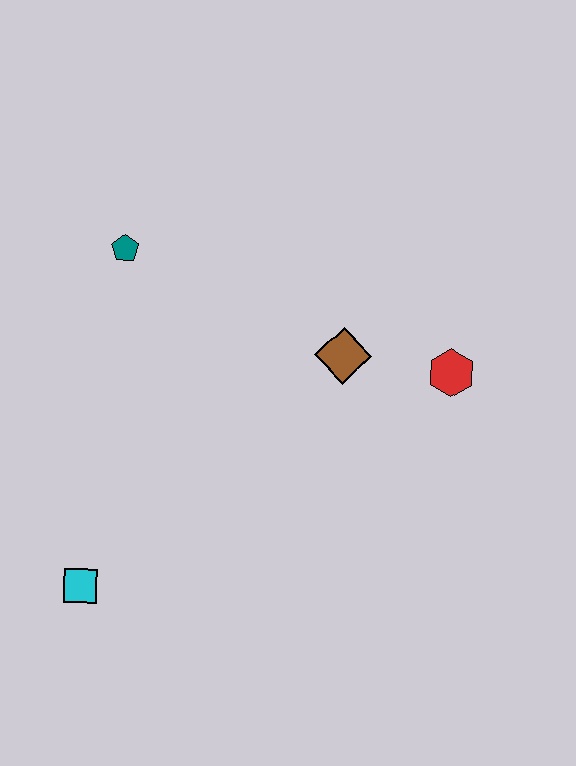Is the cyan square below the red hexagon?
Yes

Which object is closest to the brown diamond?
The red hexagon is closest to the brown diamond.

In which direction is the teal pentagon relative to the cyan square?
The teal pentagon is above the cyan square.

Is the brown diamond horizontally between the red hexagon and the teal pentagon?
Yes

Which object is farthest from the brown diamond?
The cyan square is farthest from the brown diamond.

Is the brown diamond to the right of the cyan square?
Yes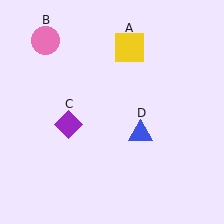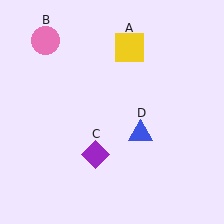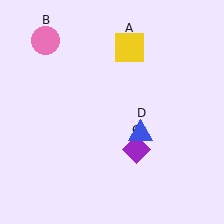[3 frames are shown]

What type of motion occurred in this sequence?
The purple diamond (object C) rotated counterclockwise around the center of the scene.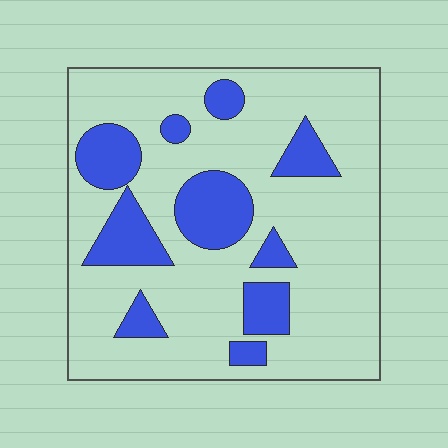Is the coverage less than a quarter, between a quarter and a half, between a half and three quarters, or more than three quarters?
Less than a quarter.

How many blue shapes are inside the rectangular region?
10.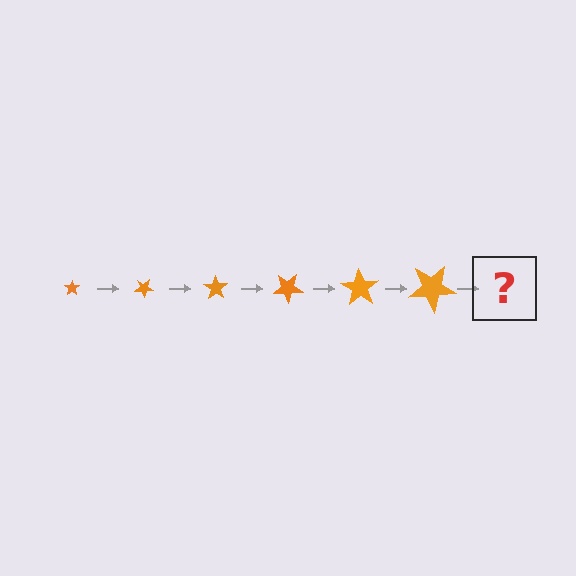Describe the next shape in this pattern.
It should be a star, larger than the previous one and rotated 210 degrees from the start.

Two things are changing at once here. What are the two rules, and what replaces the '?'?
The two rules are that the star grows larger each step and it rotates 35 degrees each step. The '?' should be a star, larger than the previous one and rotated 210 degrees from the start.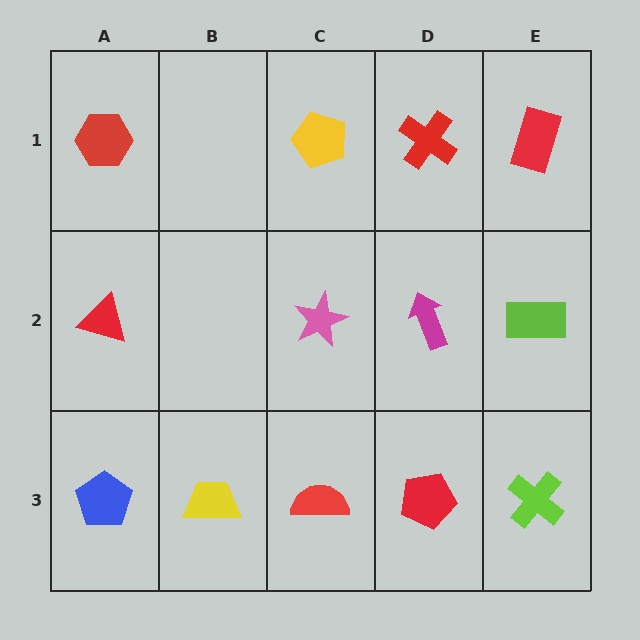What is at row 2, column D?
A magenta arrow.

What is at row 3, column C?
A red semicircle.